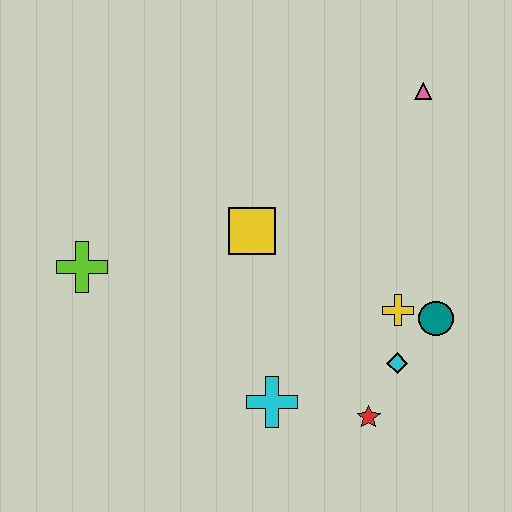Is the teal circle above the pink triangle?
No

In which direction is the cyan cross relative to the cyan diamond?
The cyan cross is to the left of the cyan diamond.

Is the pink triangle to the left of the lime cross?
No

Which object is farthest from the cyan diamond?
The lime cross is farthest from the cyan diamond.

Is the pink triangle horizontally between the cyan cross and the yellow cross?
No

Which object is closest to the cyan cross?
The red star is closest to the cyan cross.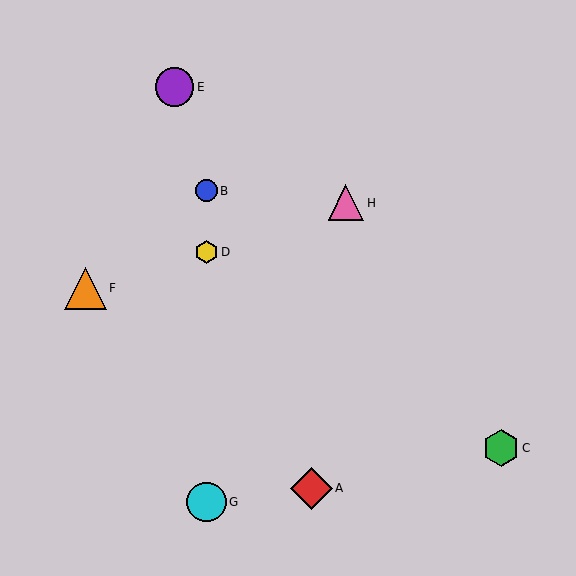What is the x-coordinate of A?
Object A is at x≈311.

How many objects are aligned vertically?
3 objects (B, D, G) are aligned vertically.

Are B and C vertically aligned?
No, B is at x≈207 and C is at x≈501.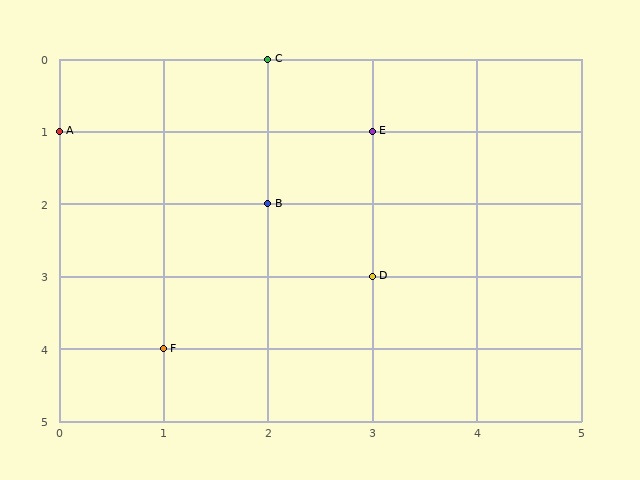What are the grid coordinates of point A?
Point A is at grid coordinates (0, 1).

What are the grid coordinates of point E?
Point E is at grid coordinates (3, 1).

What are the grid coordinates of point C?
Point C is at grid coordinates (2, 0).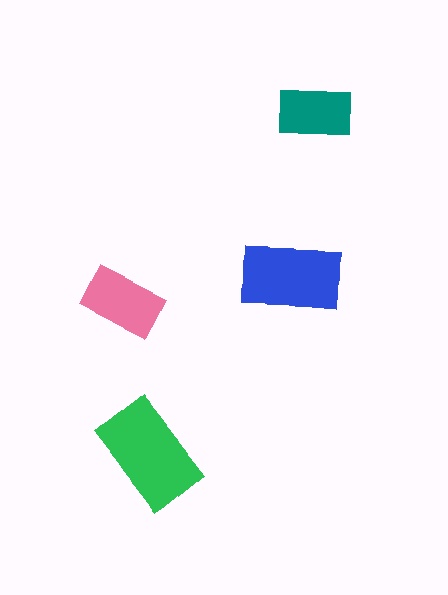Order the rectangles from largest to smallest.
the green one, the blue one, the pink one, the teal one.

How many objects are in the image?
There are 4 objects in the image.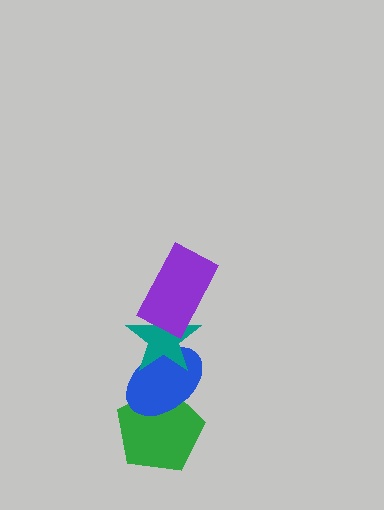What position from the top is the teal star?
The teal star is 2nd from the top.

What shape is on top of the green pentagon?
The blue ellipse is on top of the green pentagon.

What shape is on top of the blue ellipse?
The teal star is on top of the blue ellipse.